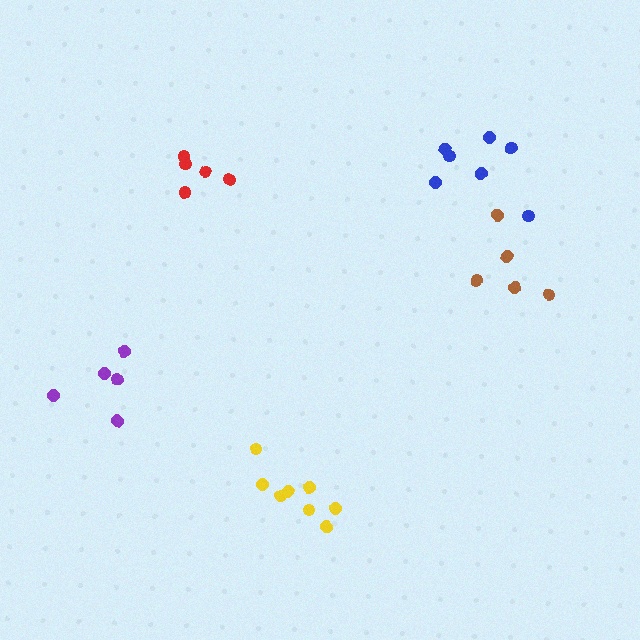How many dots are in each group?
Group 1: 5 dots, Group 2: 8 dots, Group 3: 5 dots, Group 4: 5 dots, Group 5: 7 dots (30 total).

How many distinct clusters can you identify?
There are 5 distinct clusters.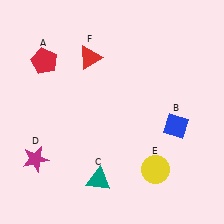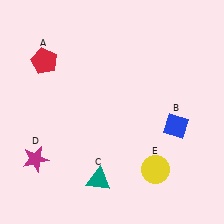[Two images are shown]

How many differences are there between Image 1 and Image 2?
There is 1 difference between the two images.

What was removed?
The red triangle (F) was removed in Image 2.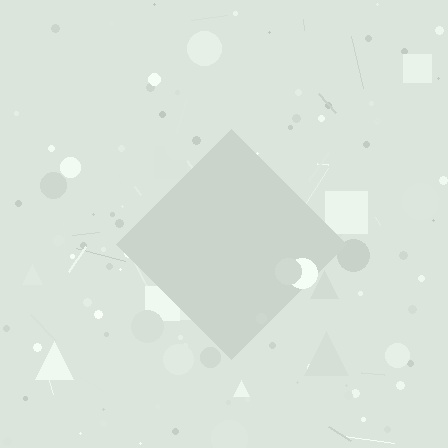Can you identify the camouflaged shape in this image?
The camouflaged shape is a diamond.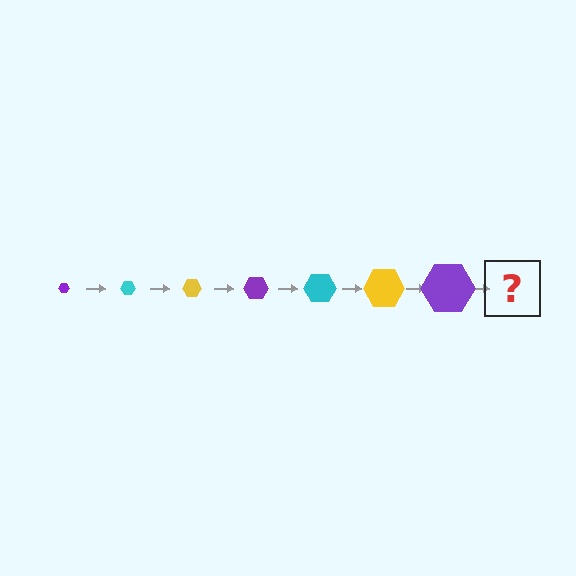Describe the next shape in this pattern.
It should be a cyan hexagon, larger than the previous one.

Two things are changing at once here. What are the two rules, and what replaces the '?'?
The two rules are that the hexagon grows larger each step and the color cycles through purple, cyan, and yellow. The '?' should be a cyan hexagon, larger than the previous one.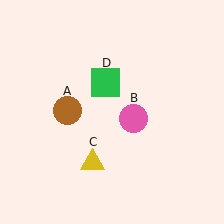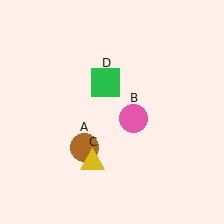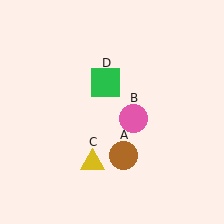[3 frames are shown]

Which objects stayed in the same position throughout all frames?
Pink circle (object B) and yellow triangle (object C) and green square (object D) remained stationary.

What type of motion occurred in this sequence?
The brown circle (object A) rotated counterclockwise around the center of the scene.